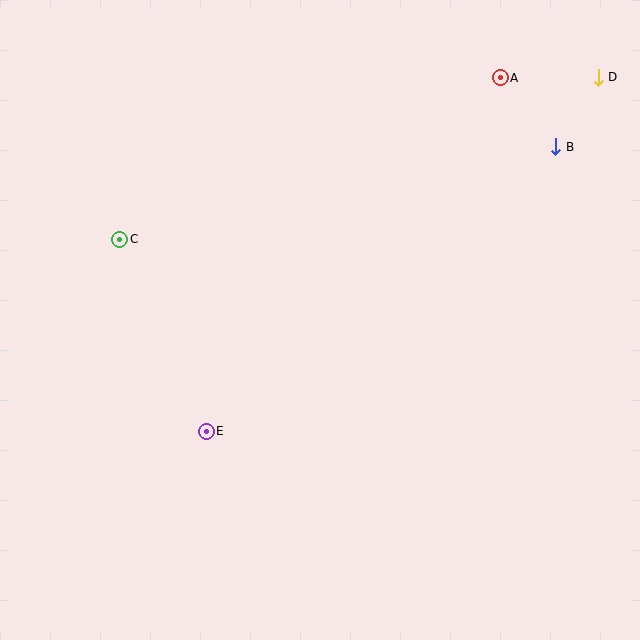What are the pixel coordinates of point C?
Point C is at (120, 239).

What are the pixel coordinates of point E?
Point E is at (206, 431).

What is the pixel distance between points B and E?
The distance between B and E is 451 pixels.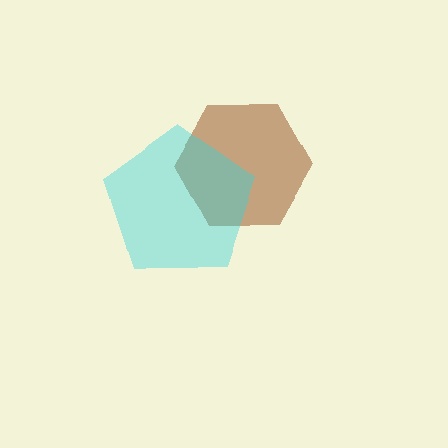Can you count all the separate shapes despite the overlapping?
Yes, there are 2 separate shapes.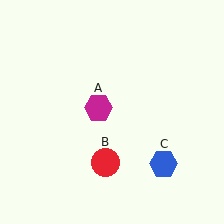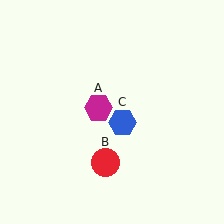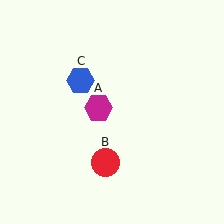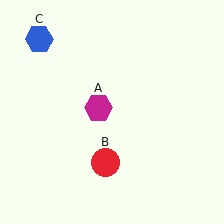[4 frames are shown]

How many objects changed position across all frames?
1 object changed position: blue hexagon (object C).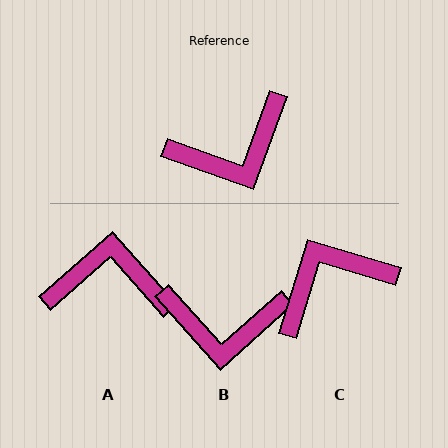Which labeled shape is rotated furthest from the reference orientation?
C, about 177 degrees away.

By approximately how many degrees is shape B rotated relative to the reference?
Approximately 28 degrees clockwise.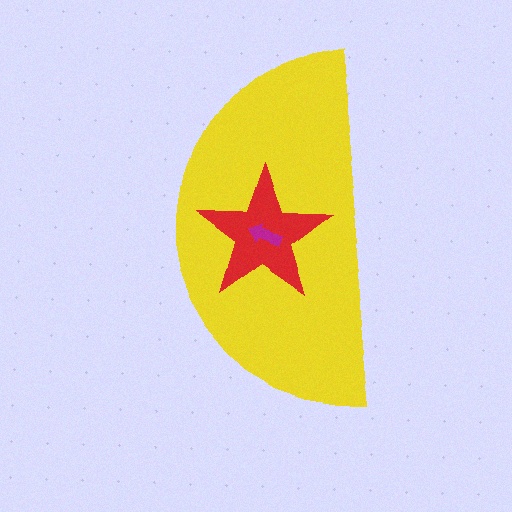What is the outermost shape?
The yellow semicircle.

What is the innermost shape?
The magenta arrow.